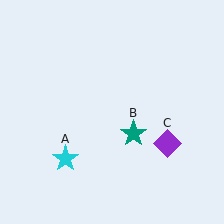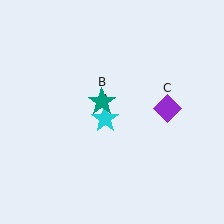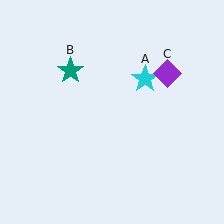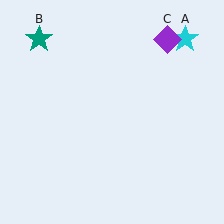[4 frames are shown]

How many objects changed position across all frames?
3 objects changed position: cyan star (object A), teal star (object B), purple diamond (object C).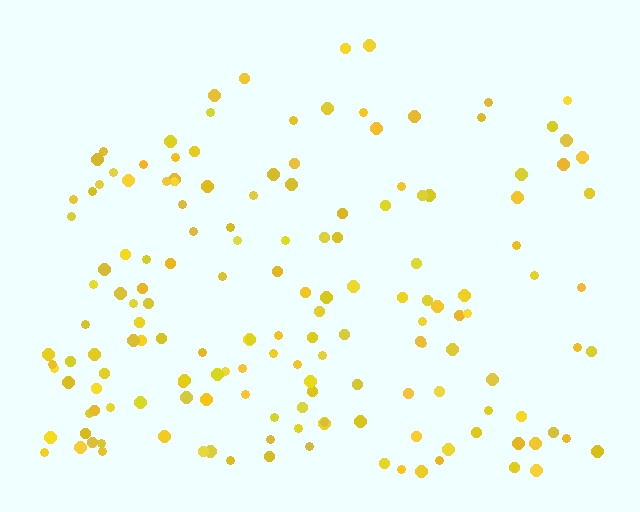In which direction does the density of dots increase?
From top to bottom, with the bottom side densest.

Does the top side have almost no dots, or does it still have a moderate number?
Still a moderate number, just noticeably fewer than the bottom.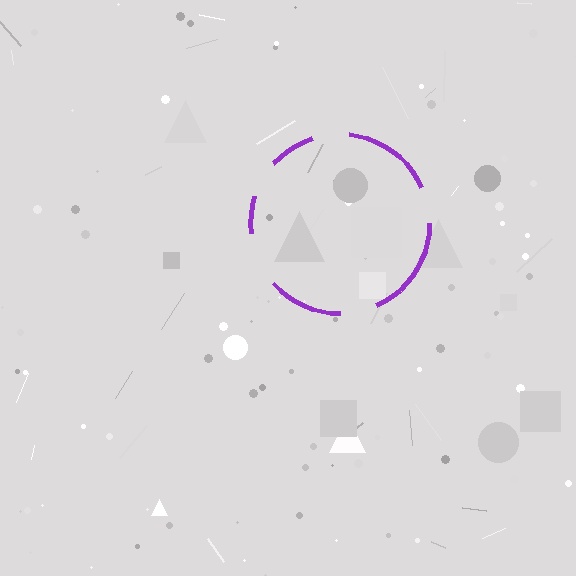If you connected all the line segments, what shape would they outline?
They would outline a circle.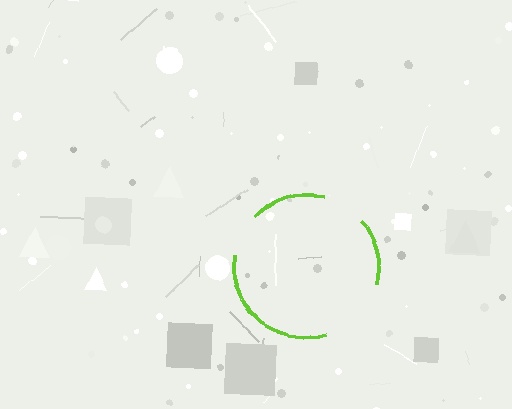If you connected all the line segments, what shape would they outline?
They would outline a circle.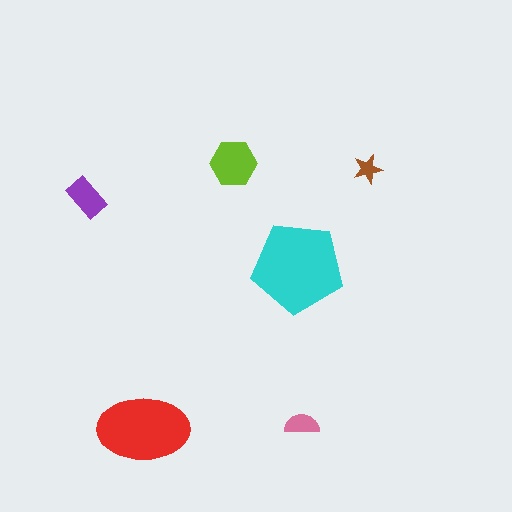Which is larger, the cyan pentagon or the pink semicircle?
The cyan pentagon.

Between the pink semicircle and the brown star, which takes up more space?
The pink semicircle.